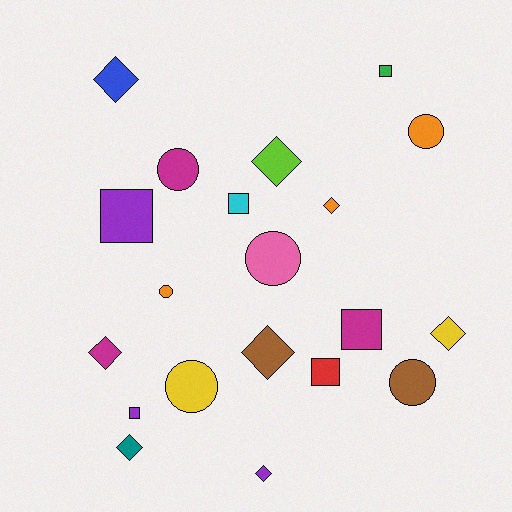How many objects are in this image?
There are 20 objects.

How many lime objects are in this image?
There is 1 lime object.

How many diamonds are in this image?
There are 8 diamonds.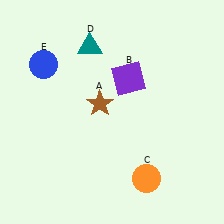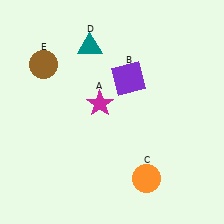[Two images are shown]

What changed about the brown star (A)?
In Image 1, A is brown. In Image 2, it changed to magenta.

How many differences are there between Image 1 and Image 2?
There are 2 differences between the two images.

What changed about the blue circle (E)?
In Image 1, E is blue. In Image 2, it changed to brown.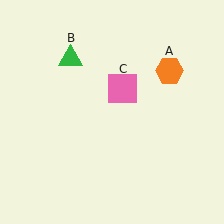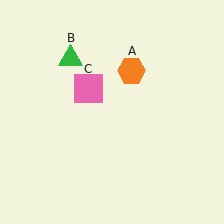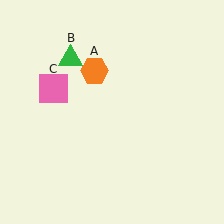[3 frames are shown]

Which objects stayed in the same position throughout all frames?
Green triangle (object B) remained stationary.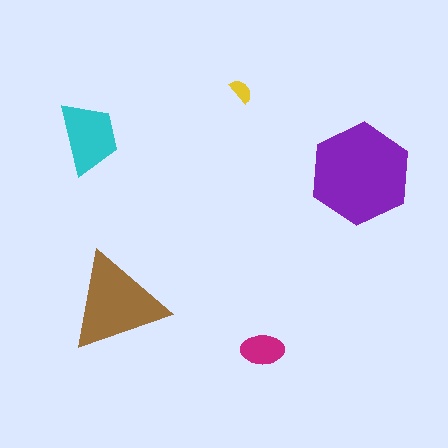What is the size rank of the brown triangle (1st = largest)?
2nd.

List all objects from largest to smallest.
The purple hexagon, the brown triangle, the cyan trapezoid, the magenta ellipse, the yellow semicircle.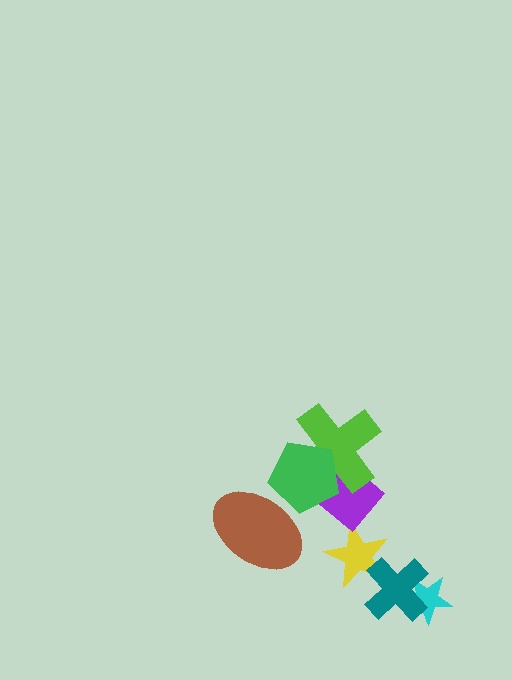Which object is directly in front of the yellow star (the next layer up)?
The purple diamond is directly in front of the yellow star.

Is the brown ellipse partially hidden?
Yes, it is partially covered by another shape.